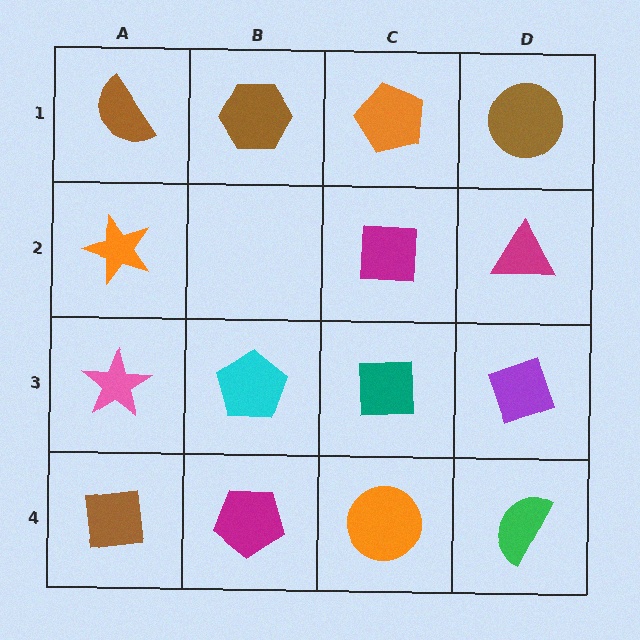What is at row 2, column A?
An orange star.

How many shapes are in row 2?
3 shapes.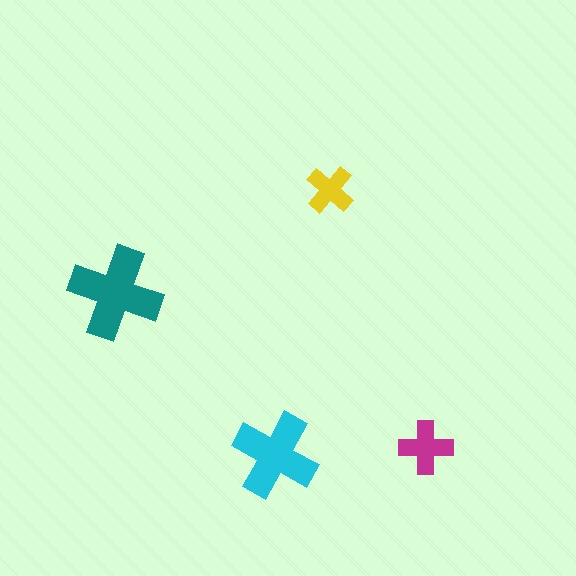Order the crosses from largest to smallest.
the teal one, the cyan one, the magenta one, the yellow one.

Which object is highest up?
The yellow cross is topmost.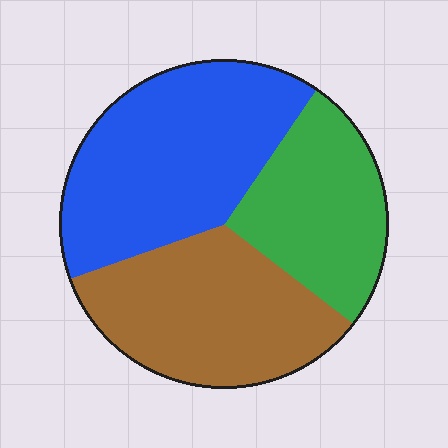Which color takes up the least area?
Green, at roughly 25%.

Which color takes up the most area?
Blue, at roughly 40%.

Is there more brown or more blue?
Blue.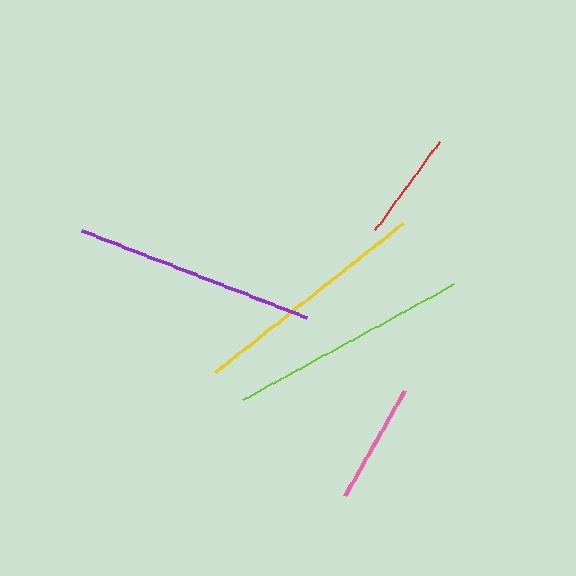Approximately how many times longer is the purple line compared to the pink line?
The purple line is approximately 2.0 times the length of the pink line.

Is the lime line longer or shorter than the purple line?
The lime line is longer than the purple line.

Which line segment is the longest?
The lime line is the longest at approximately 241 pixels.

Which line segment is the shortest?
The red line is the shortest at approximately 110 pixels.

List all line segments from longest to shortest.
From longest to shortest: lime, purple, yellow, pink, red.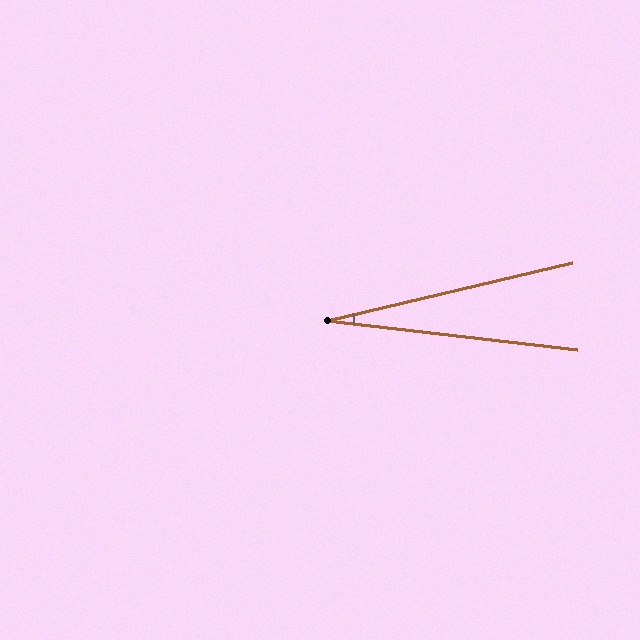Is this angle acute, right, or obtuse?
It is acute.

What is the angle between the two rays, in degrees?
Approximately 20 degrees.